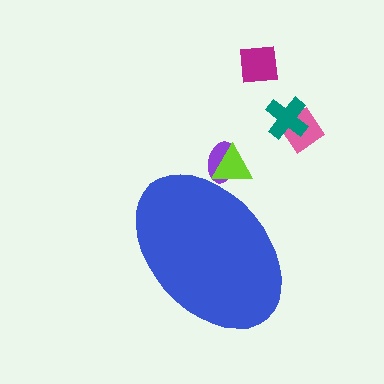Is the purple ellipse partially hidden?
Yes, the purple ellipse is partially hidden behind the blue ellipse.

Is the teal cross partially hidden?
No, the teal cross is fully visible.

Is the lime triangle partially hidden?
Yes, the lime triangle is partially hidden behind the blue ellipse.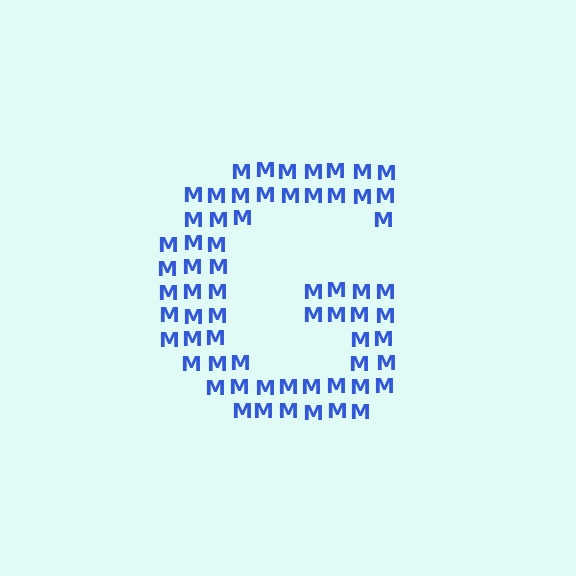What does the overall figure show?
The overall figure shows the letter G.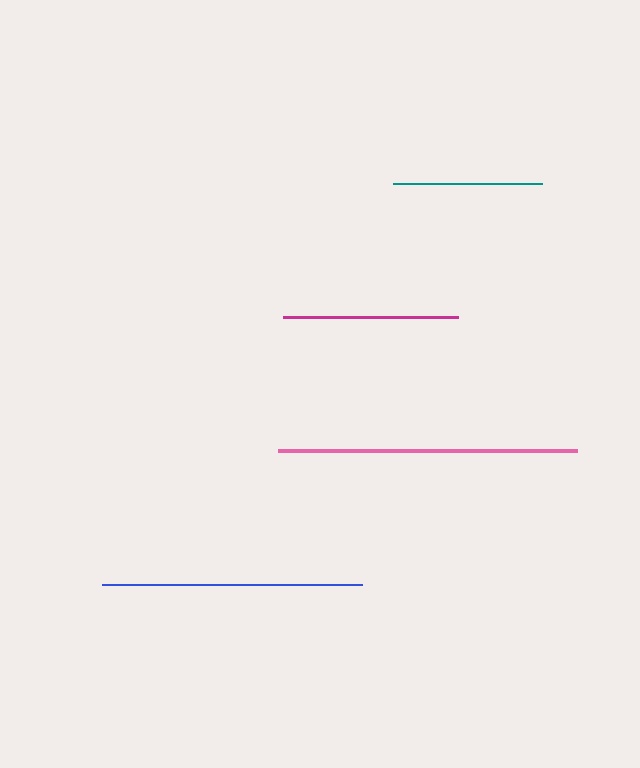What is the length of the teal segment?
The teal segment is approximately 149 pixels long.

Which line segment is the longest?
The pink line is the longest at approximately 299 pixels.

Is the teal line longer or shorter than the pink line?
The pink line is longer than the teal line.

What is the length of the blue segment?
The blue segment is approximately 260 pixels long.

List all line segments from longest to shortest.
From longest to shortest: pink, blue, magenta, teal.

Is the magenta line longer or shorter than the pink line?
The pink line is longer than the magenta line.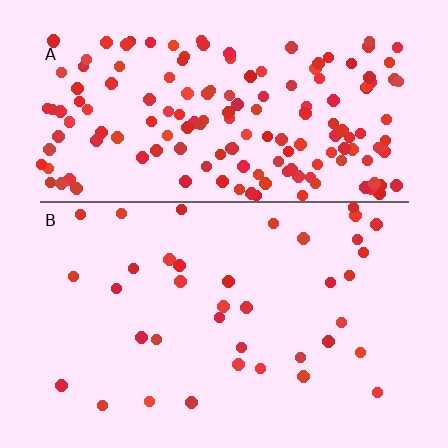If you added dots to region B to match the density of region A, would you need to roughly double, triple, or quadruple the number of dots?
Approximately quadruple.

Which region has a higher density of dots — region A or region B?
A (the top).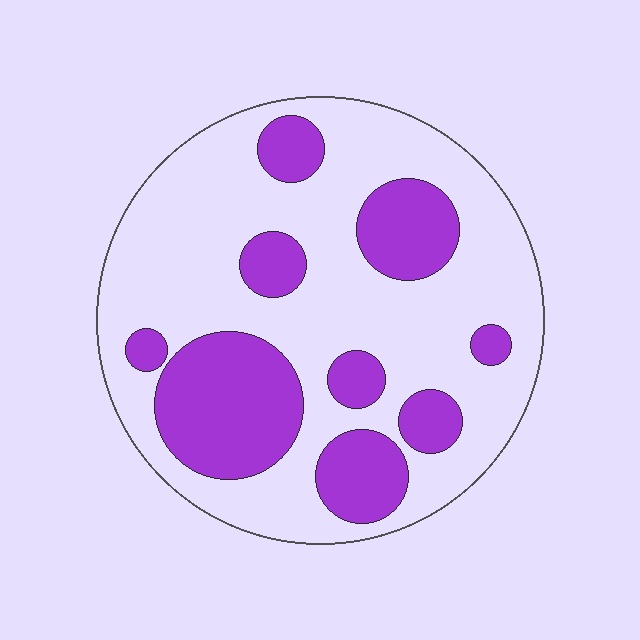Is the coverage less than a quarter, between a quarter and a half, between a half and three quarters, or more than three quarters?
Between a quarter and a half.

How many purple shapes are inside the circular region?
9.